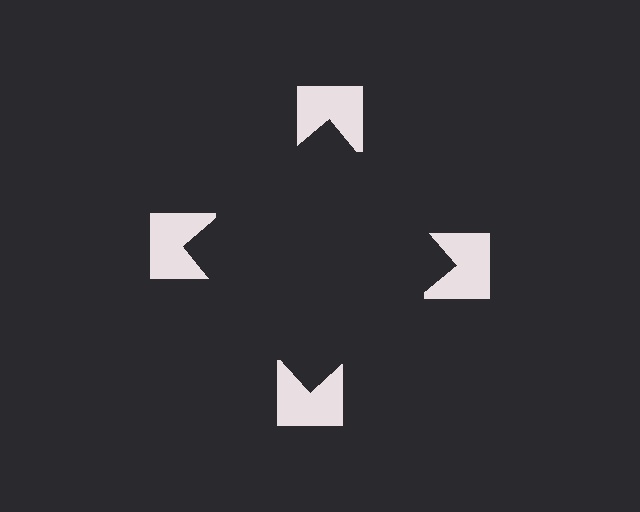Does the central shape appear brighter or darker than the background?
It typically appears slightly darker than the background, even though no actual brightness change is drawn.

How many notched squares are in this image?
There are 4 — one at each vertex of the illusory square.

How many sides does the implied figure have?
4 sides.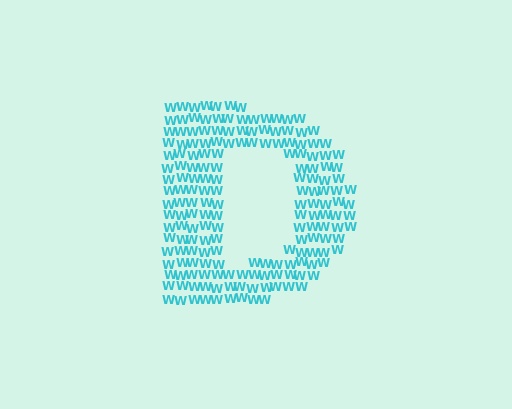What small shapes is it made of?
It is made of small letter W's.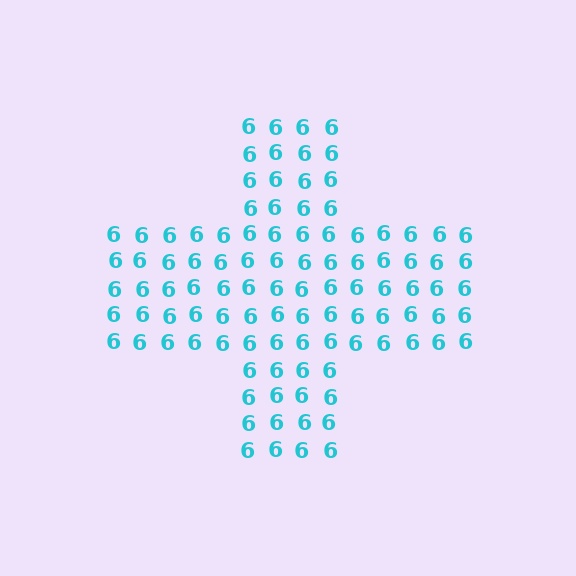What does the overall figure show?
The overall figure shows a cross.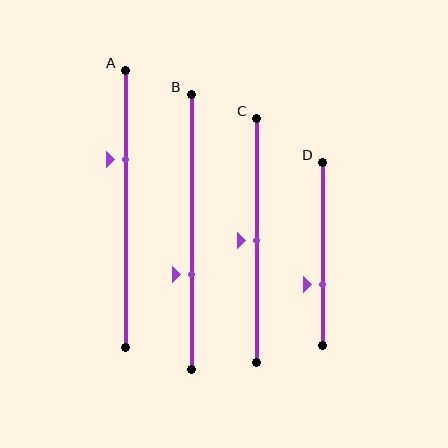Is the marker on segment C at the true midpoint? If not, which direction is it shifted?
Yes, the marker on segment C is at the true midpoint.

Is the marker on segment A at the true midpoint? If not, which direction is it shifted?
No, the marker on segment A is shifted upward by about 18% of the segment length.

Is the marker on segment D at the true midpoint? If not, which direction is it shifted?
No, the marker on segment D is shifted downward by about 17% of the segment length.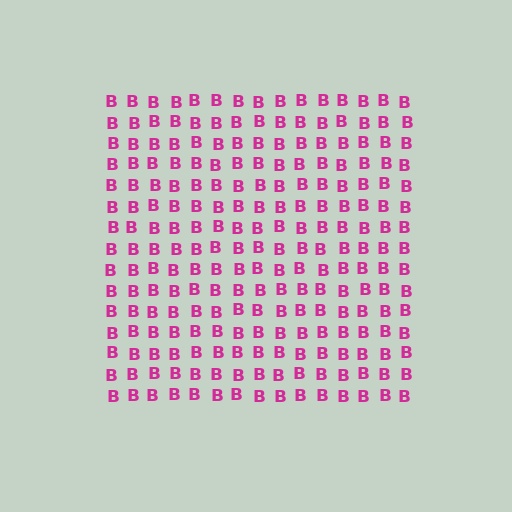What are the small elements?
The small elements are letter B's.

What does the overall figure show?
The overall figure shows a square.